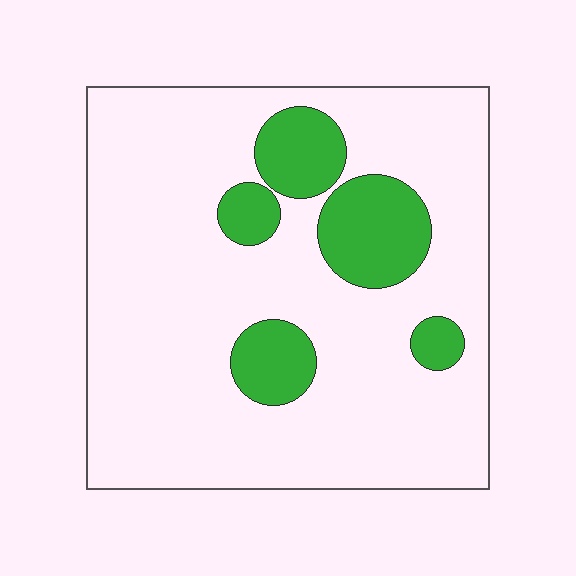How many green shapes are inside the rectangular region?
5.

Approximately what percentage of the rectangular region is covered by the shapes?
Approximately 20%.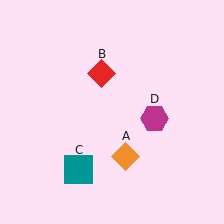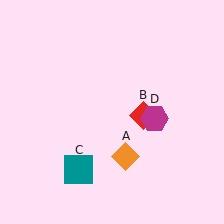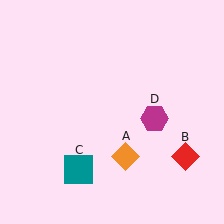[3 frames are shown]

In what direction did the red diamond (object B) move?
The red diamond (object B) moved down and to the right.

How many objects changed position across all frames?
1 object changed position: red diamond (object B).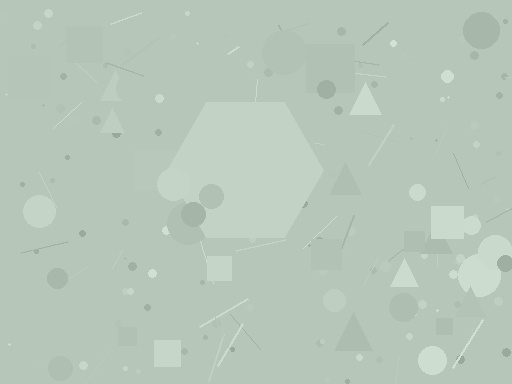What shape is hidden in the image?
A hexagon is hidden in the image.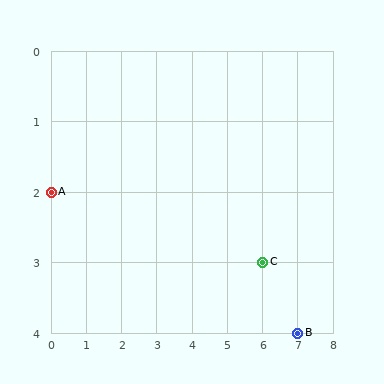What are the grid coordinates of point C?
Point C is at grid coordinates (6, 3).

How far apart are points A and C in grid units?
Points A and C are 6 columns and 1 row apart (about 6.1 grid units diagonally).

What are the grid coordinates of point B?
Point B is at grid coordinates (7, 4).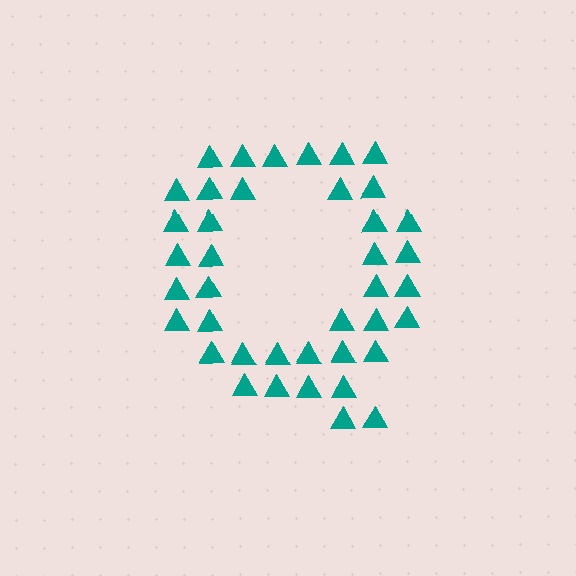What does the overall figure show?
The overall figure shows the letter Q.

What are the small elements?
The small elements are triangles.